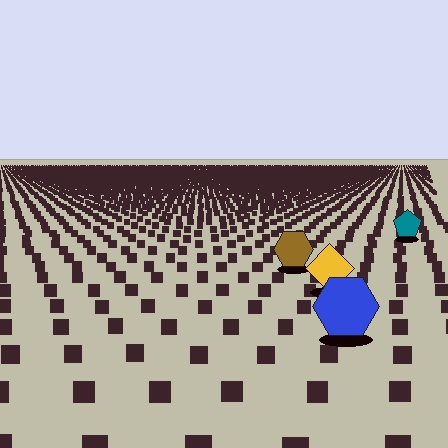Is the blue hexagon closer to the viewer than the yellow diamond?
Yes. The blue hexagon is closer — you can tell from the texture gradient: the ground texture is coarser near it.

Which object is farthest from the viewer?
The teal pentagon is farthest from the viewer. It appears smaller and the ground texture around it is denser.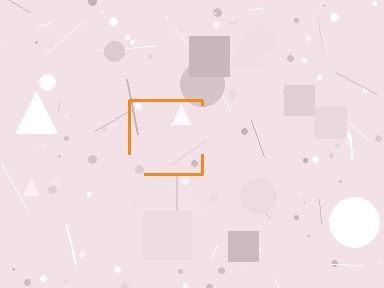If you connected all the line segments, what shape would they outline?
They would outline a square.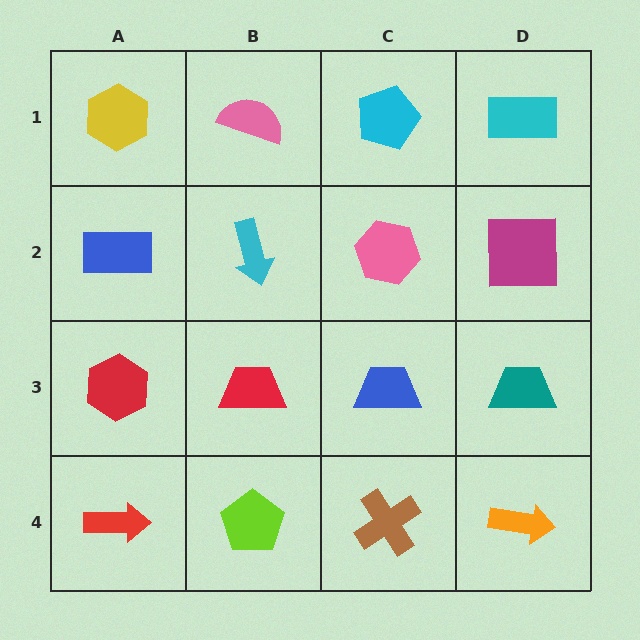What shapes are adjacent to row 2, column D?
A cyan rectangle (row 1, column D), a teal trapezoid (row 3, column D), a pink hexagon (row 2, column C).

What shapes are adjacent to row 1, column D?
A magenta square (row 2, column D), a cyan pentagon (row 1, column C).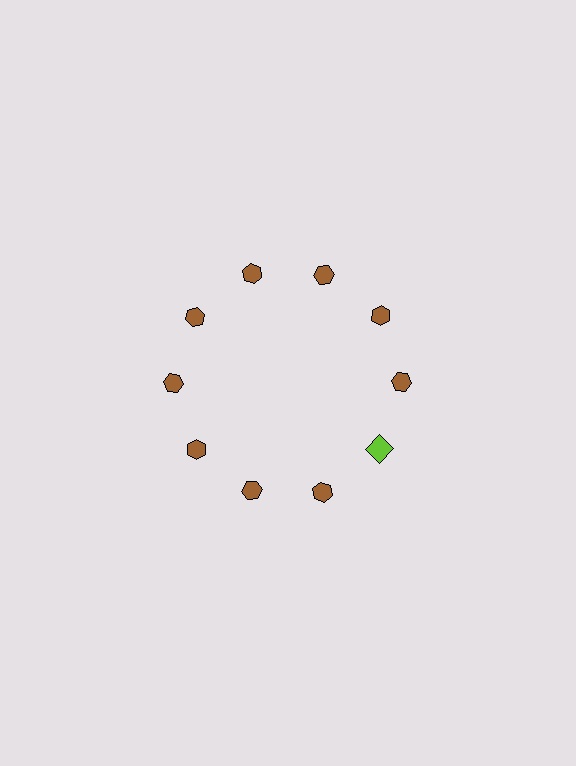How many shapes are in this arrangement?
There are 10 shapes arranged in a ring pattern.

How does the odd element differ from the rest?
It differs in both color (lime instead of brown) and shape (square instead of hexagon).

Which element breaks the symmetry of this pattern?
The lime square at roughly the 4 o'clock position breaks the symmetry. All other shapes are brown hexagons.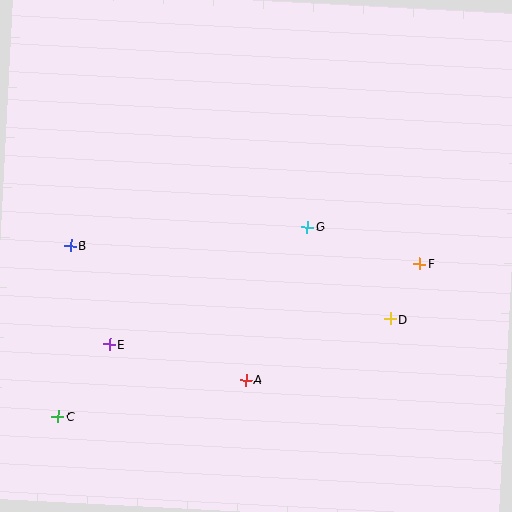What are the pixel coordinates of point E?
Point E is at (109, 344).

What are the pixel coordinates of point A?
Point A is at (246, 380).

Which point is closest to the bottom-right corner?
Point D is closest to the bottom-right corner.